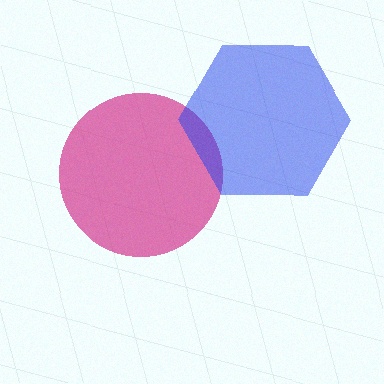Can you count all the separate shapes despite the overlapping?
Yes, there are 2 separate shapes.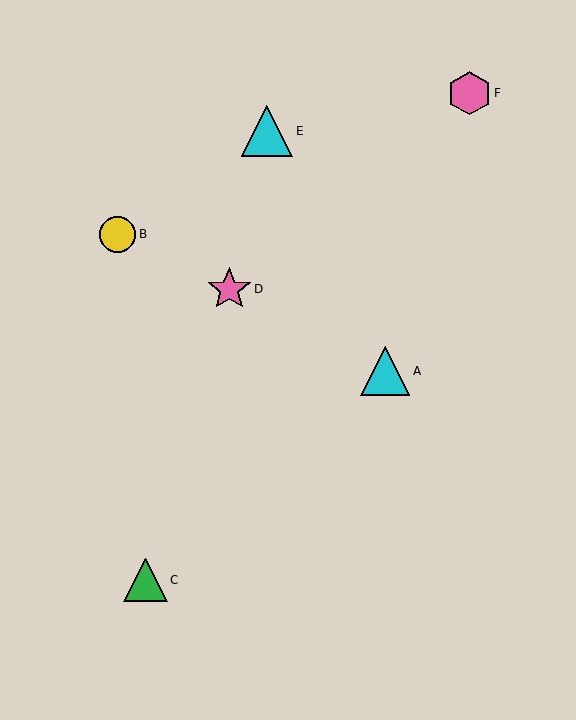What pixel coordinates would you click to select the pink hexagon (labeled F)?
Click at (469, 93) to select the pink hexagon F.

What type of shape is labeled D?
Shape D is a pink star.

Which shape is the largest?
The cyan triangle (labeled E) is the largest.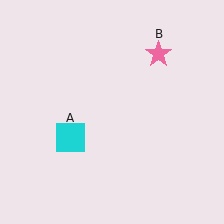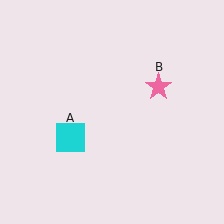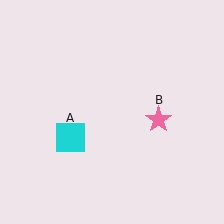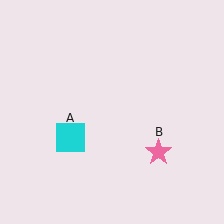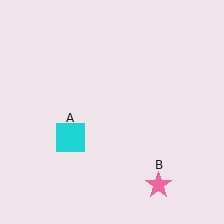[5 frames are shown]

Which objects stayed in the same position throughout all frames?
Cyan square (object A) remained stationary.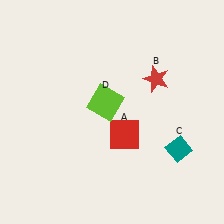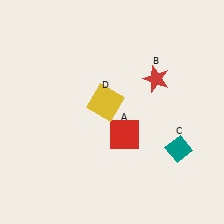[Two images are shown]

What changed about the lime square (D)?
In Image 1, D is lime. In Image 2, it changed to yellow.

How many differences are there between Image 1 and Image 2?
There is 1 difference between the two images.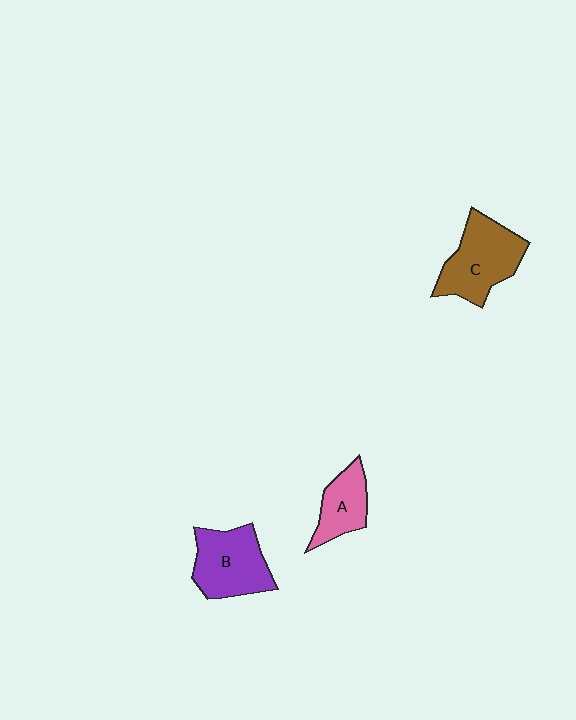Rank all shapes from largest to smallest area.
From largest to smallest: C (brown), B (purple), A (pink).